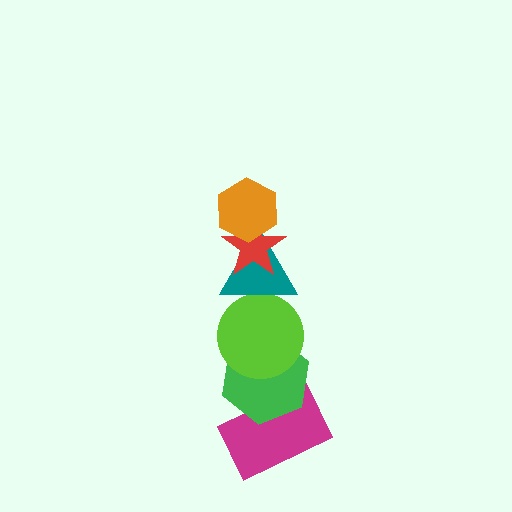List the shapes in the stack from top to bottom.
From top to bottom: the orange hexagon, the red star, the teal triangle, the lime circle, the green hexagon, the magenta rectangle.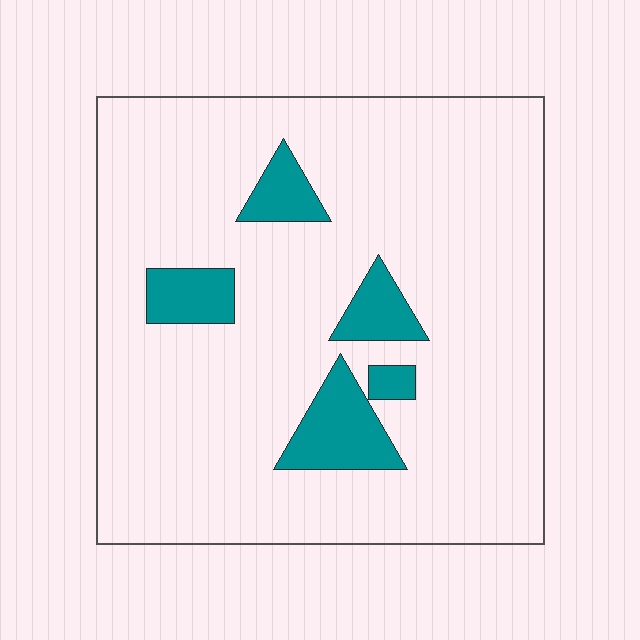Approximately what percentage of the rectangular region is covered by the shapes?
Approximately 10%.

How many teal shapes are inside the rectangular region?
5.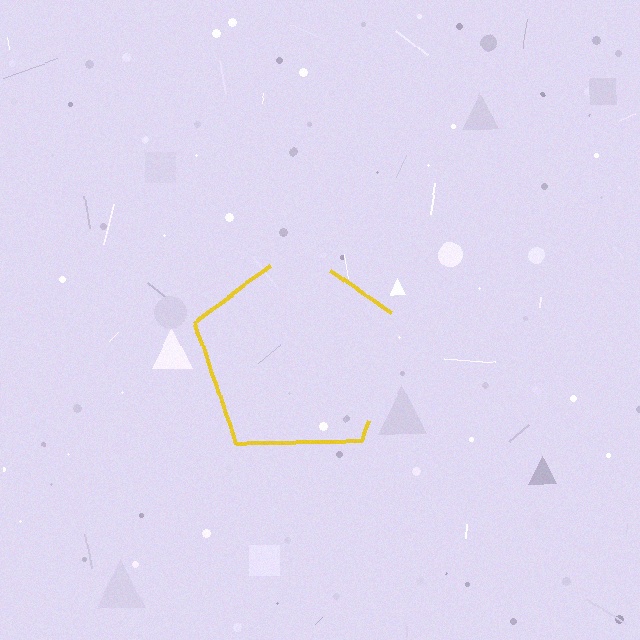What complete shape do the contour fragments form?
The contour fragments form a pentagon.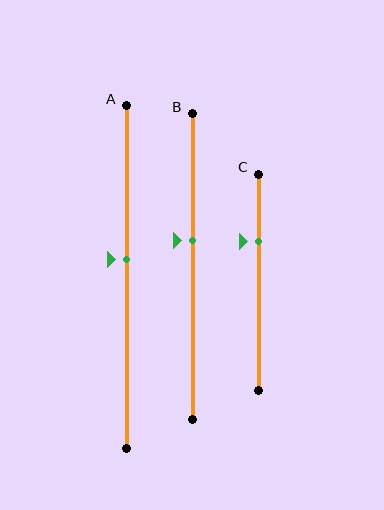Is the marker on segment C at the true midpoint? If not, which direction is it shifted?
No, the marker on segment C is shifted upward by about 19% of the segment length.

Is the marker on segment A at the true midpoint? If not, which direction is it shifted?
No, the marker on segment A is shifted upward by about 5% of the segment length.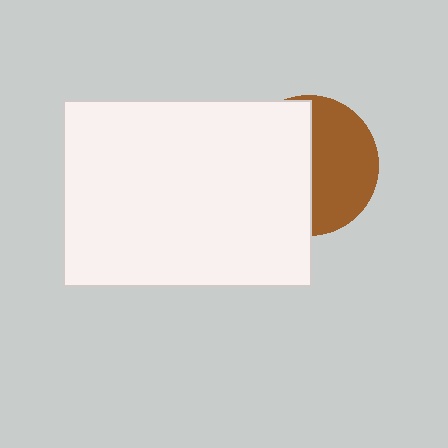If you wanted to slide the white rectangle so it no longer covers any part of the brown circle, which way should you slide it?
Slide it left — that is the most direct way to separate the two shapes.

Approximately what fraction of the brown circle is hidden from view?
Roughly 52% of the brown circle is hidden behind the white rectangle.